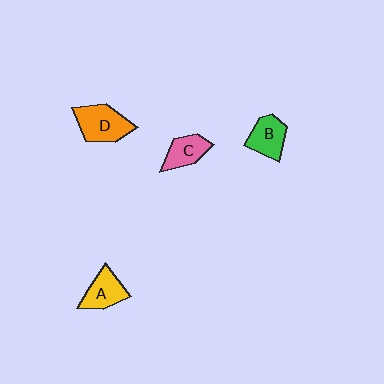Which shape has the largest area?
Shape D (orange).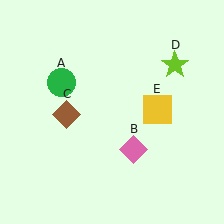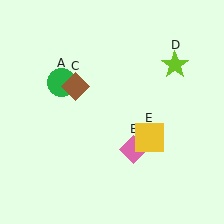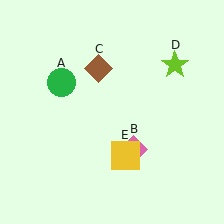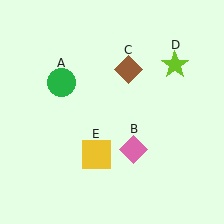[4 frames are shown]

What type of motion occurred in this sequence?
The brown diamond (object C), yellow square (object E) rotated clockwise around the center of the scene.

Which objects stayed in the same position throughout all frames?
Green circle (object A) and pink diamond (object B) and lime star (object D) remained stationary.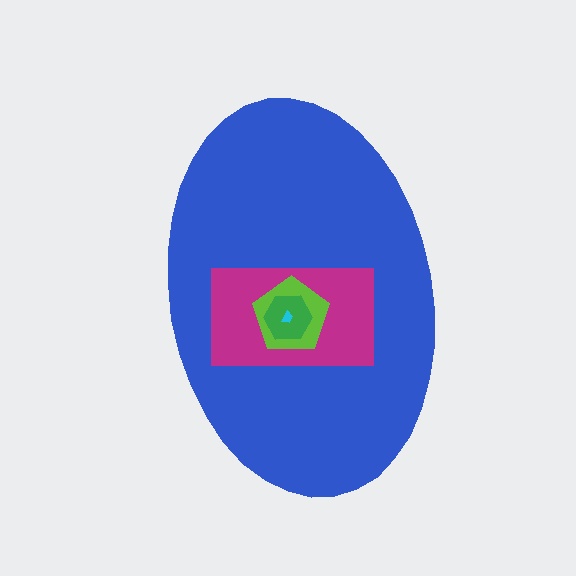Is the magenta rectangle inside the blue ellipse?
Yes.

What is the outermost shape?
The blue ellipse.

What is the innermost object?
The cyan trapezoid.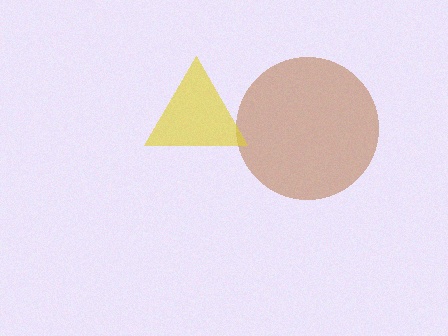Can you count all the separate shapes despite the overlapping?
Yes, there are 2 separate shapes.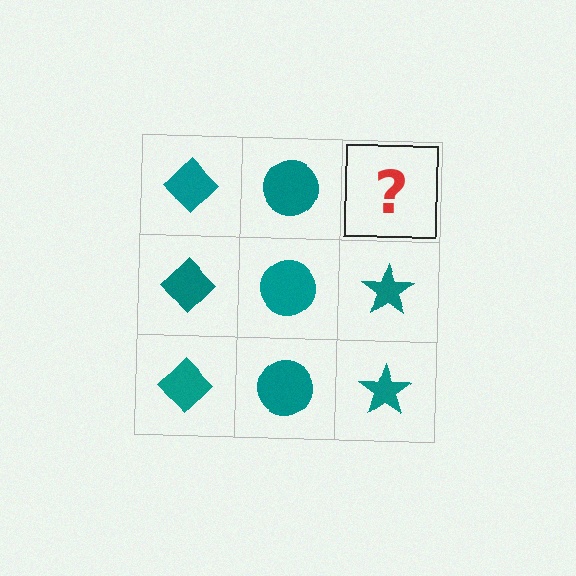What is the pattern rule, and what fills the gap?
The rule is that each column has a consistent shape. The gap should be filled with a teal star.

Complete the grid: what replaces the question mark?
The question mark should be replaced with a teal star.